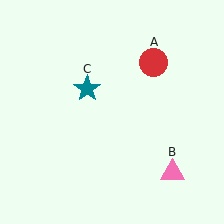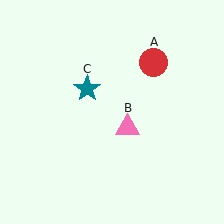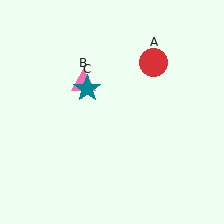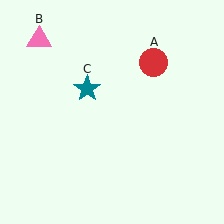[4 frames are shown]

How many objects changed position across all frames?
1 object changed position: pink triangle (object B).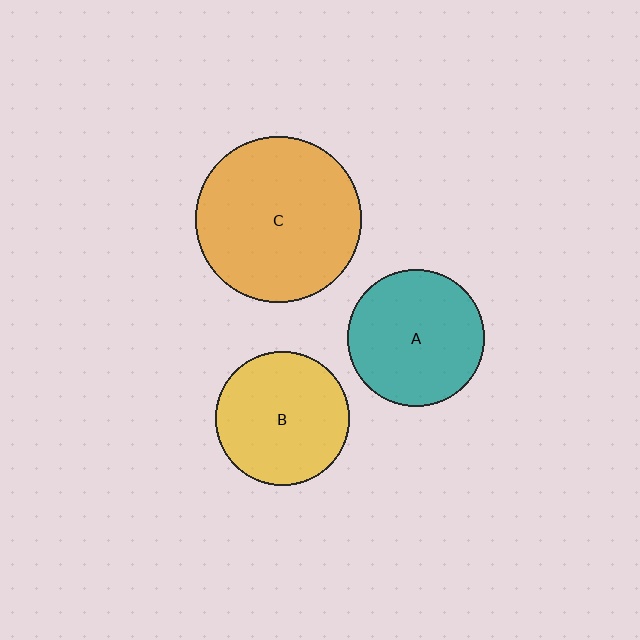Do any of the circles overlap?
No, none of the circles overlap.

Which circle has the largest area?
Circle C (orange).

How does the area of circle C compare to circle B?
Approximately 1.5 times.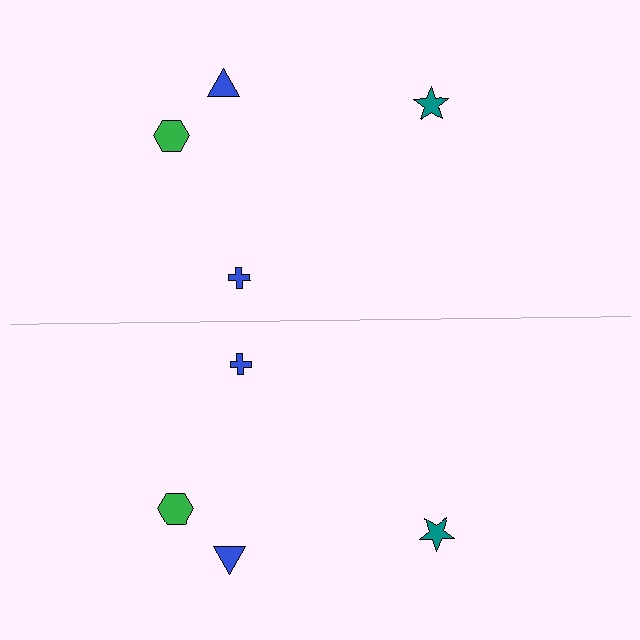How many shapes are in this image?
There are 8 shapes in this image.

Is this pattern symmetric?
Yes, this pattern has bilateral (reflection) symmetry.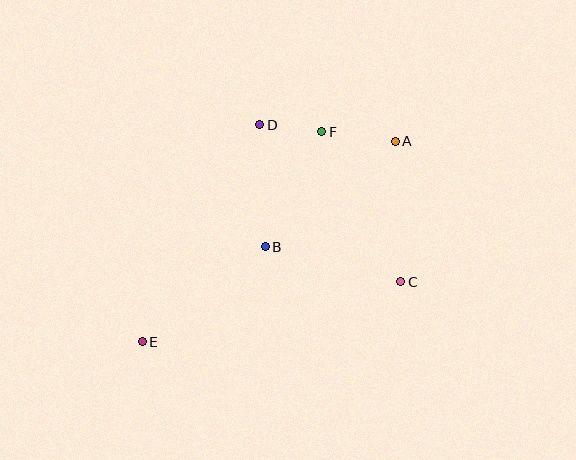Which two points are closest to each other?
Points D and F are closest to each other.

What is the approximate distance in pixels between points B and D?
The distance between B and D is approximately 122 pixels.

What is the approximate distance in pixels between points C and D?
The distance between C and D is approximately 211 pixels.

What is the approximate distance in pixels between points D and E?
The distance between D and E is approximately 247 pixels.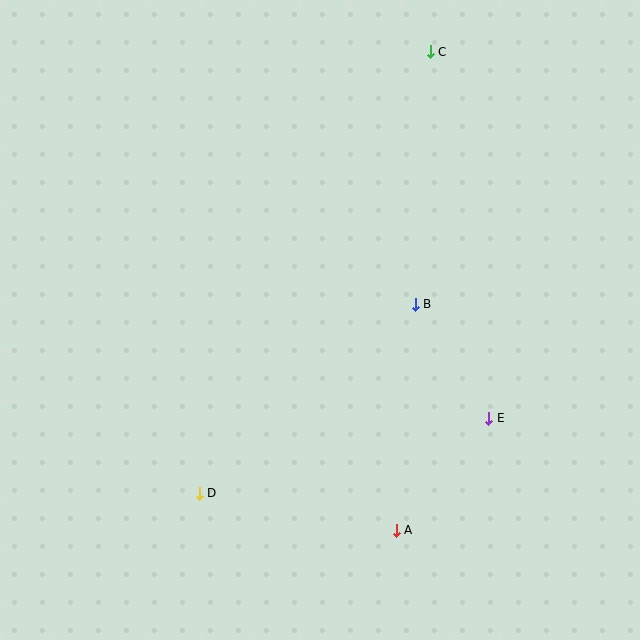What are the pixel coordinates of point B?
Point B is at (415, 304).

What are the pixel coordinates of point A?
Point A is at (396, 530).